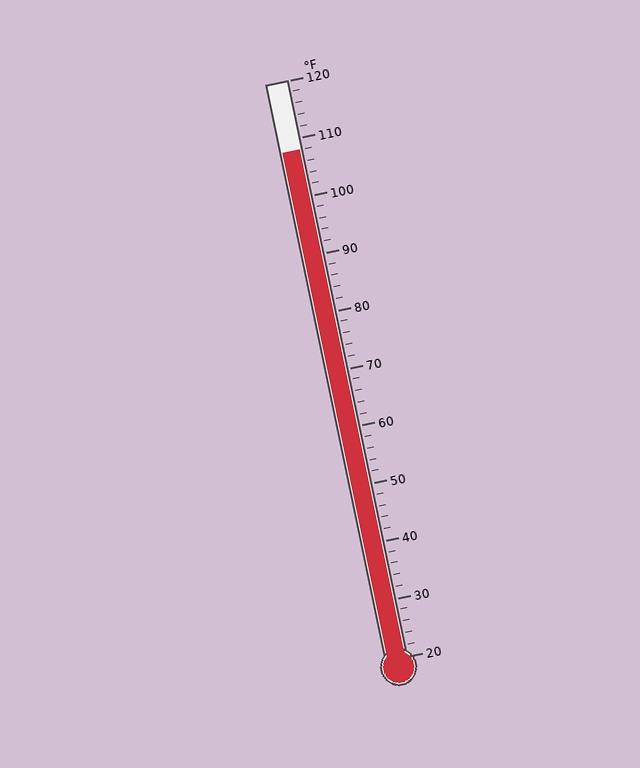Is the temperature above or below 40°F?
The temperature is above 40°F.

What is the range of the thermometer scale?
The thermometer scale ranges from 20°F to 120°F.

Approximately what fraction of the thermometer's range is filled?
The thermometer is filled to approximately 90% of its range.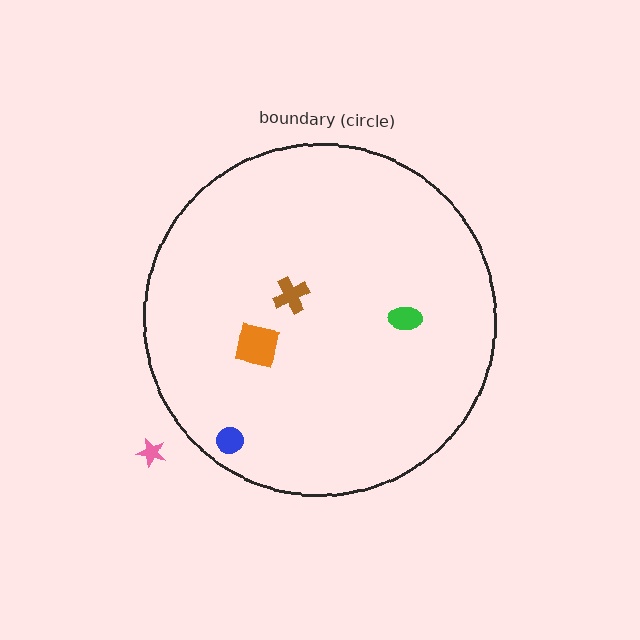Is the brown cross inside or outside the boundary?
Inside.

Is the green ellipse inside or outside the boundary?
Inside.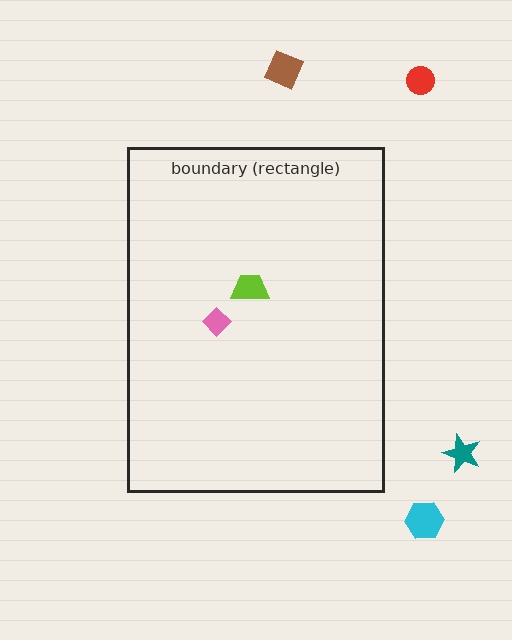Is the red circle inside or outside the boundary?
Outside.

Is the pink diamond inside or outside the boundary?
Inside.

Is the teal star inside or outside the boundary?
Outside.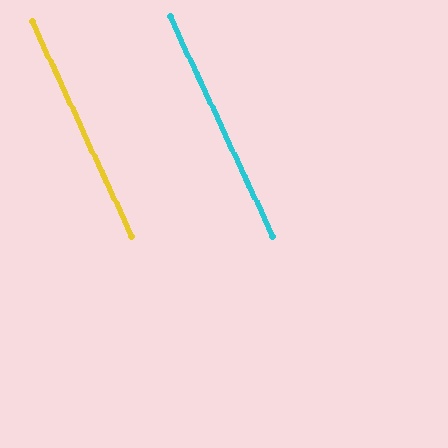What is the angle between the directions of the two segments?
Approximately 0 degrees.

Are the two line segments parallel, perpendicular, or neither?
Parallel — their directions differ by only 0.0°.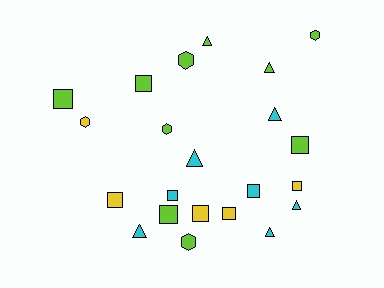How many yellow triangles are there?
There are no yellow triangles.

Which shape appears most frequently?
Square, with 10 objects.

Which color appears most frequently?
Lime, with 10 objects.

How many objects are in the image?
There are 22 objects.